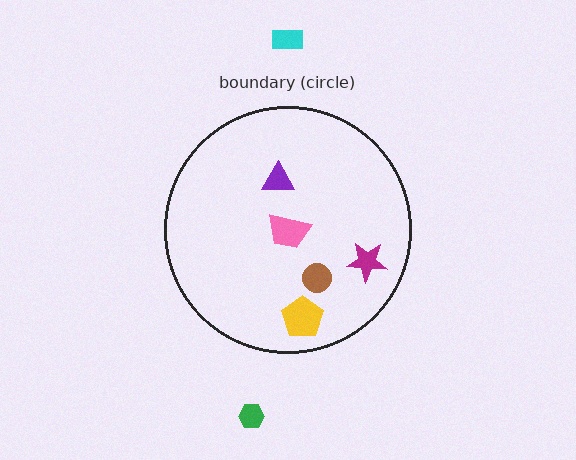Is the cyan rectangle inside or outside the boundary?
Outside.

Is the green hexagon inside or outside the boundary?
Outside.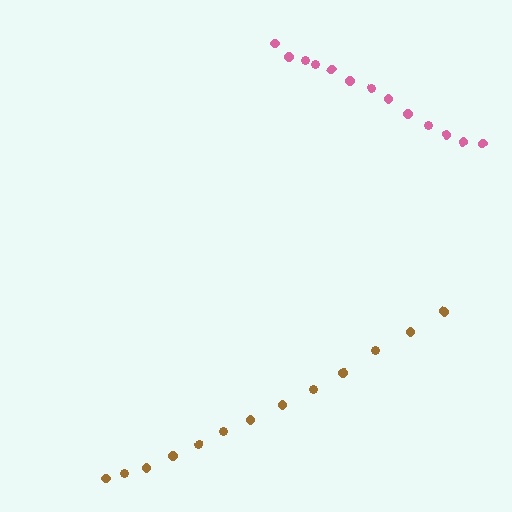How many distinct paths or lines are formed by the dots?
There are 2 distinct paths.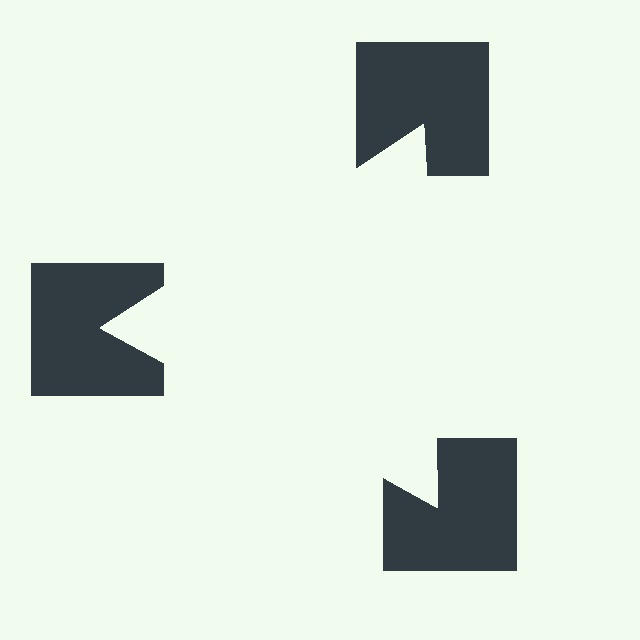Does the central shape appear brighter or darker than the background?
It typically appears slightly brighter than the background, even though no actual brightness change is drawn.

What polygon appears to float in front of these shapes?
An illusory triangle — its edges are inferred from the aligned wedge cuts in the notched squares, not physically drawn.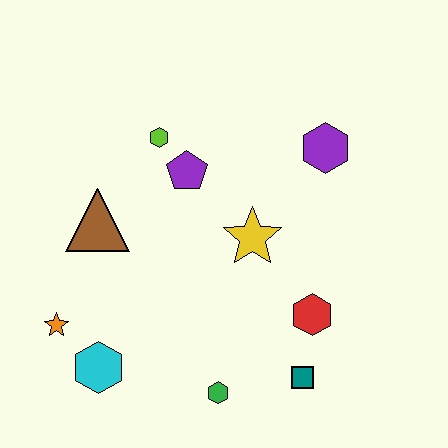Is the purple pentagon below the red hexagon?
No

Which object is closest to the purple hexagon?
The yellow star is closest to the purple hexagon.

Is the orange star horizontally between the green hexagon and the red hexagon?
No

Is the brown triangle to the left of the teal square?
Yes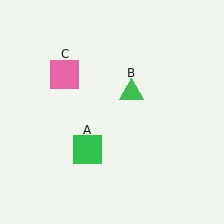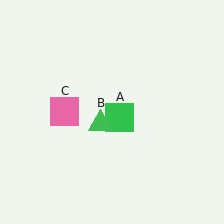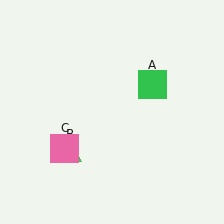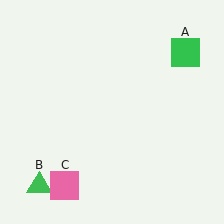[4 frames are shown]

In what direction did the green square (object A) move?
The green square (object A) moved up and to the right.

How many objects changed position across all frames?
3 objects changed position: green square (object A), green triangle (object B), pink square (object C).